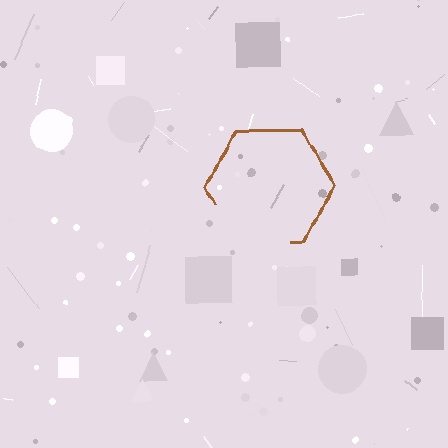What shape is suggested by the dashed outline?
The dashed outline suggests a hexagon.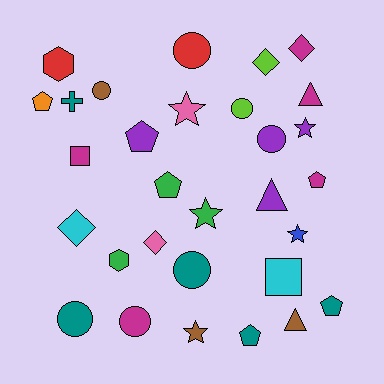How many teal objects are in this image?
There are 5 teal objects.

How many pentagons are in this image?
There are 6 pentagons.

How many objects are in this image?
There are 30 objects.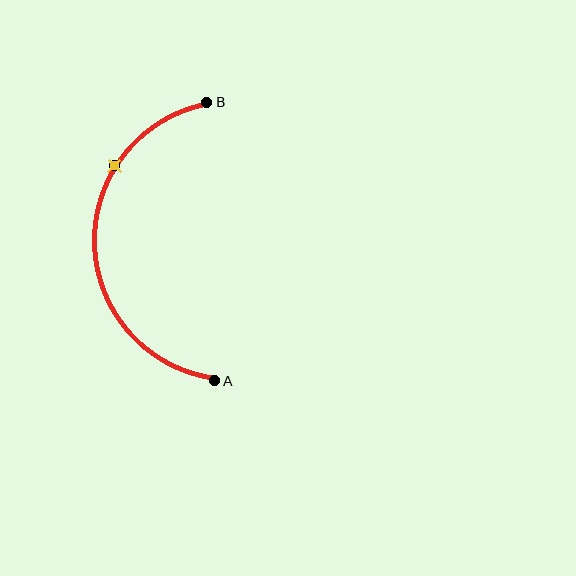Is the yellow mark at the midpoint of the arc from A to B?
No. The yellow mark lies on the arc but is closer to endpoint B. The arc midpoint would be at the point on the curve equidistant along the arc from both A and B.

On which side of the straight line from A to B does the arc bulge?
The arc bulges to the left of the straight line connecting A and B.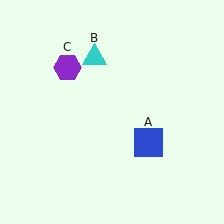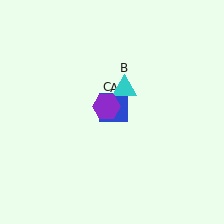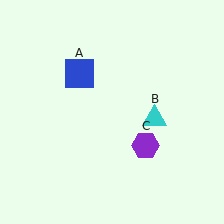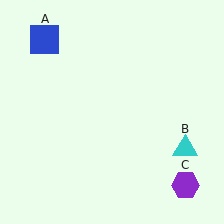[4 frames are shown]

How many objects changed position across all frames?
3 objects changed position: blue square (object A), cyan triangle (object B), purple hexagon (object C).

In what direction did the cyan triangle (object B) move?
The cyan triangle (object B) moved down and to the right.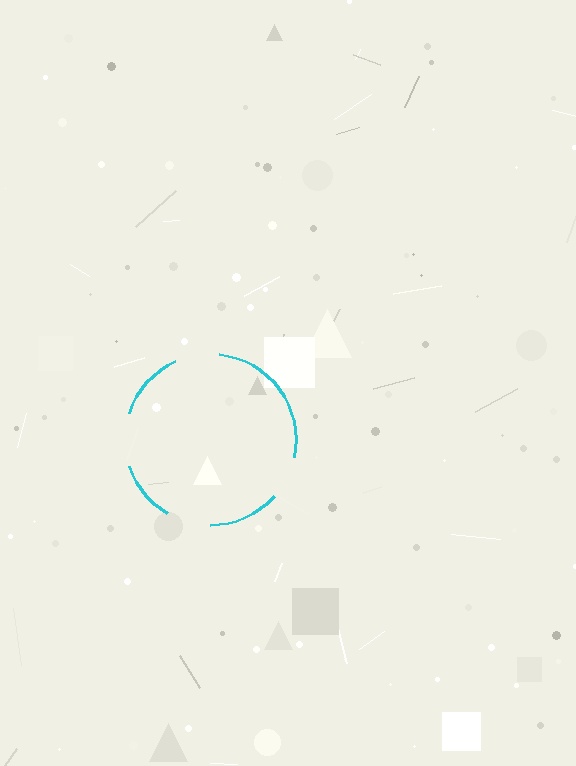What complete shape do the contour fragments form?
The contour fragments form a circle.